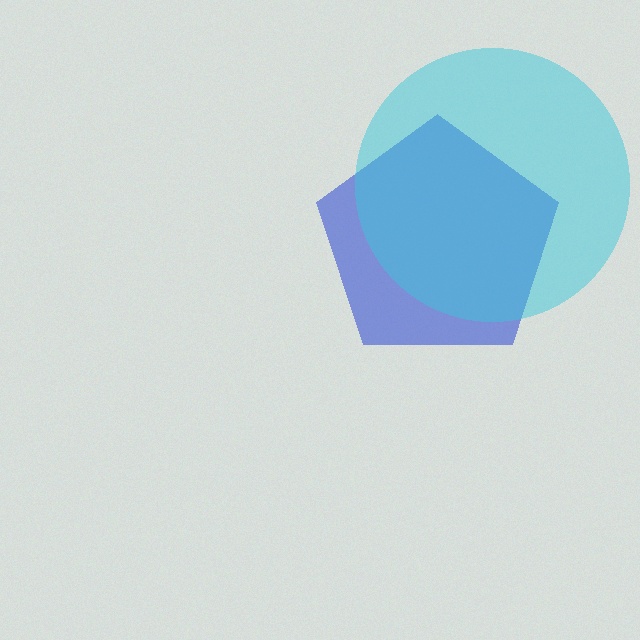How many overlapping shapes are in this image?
There are 2 overlapping shapes in the image.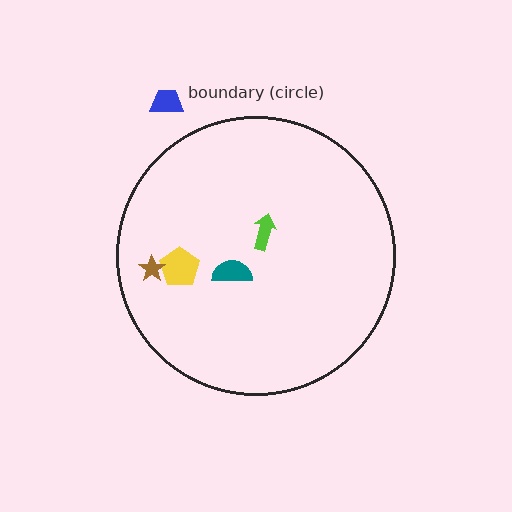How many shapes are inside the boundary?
4 inside, 1 outside.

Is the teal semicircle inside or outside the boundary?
Inside.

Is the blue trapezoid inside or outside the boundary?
Outside.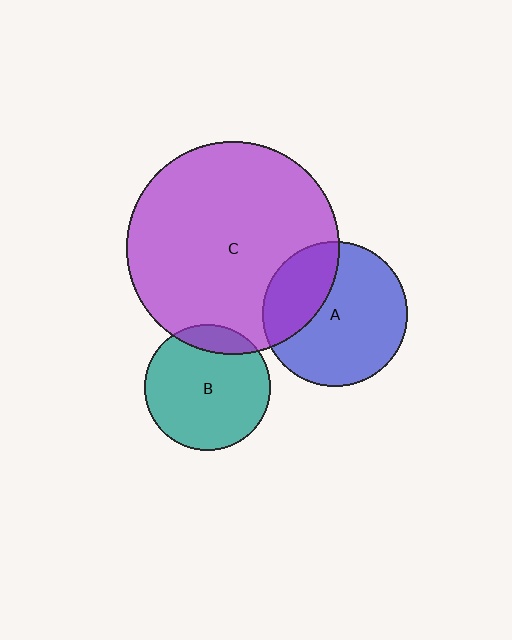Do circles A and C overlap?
Yes.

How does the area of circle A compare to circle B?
Approximately 1.3 times.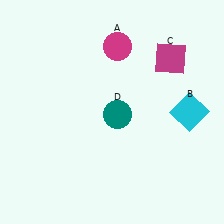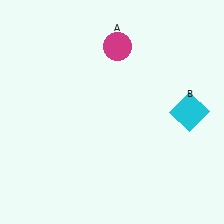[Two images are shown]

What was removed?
The magenta square (C), the teal circle (D) were removed in Image 2.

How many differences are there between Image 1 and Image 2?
There are 2 differences between the two images.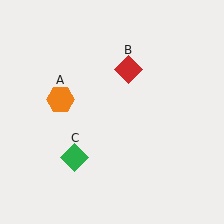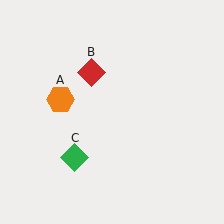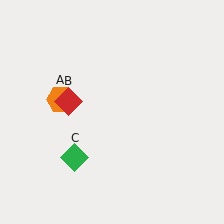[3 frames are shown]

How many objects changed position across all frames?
1 object changed position: red diamond (object B).